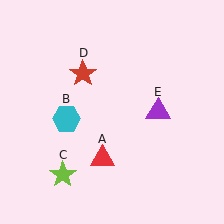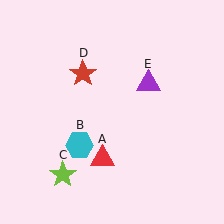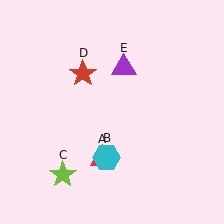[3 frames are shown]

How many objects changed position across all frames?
2 objects changed position: cyan hexagon (object B), purple triangle (object E).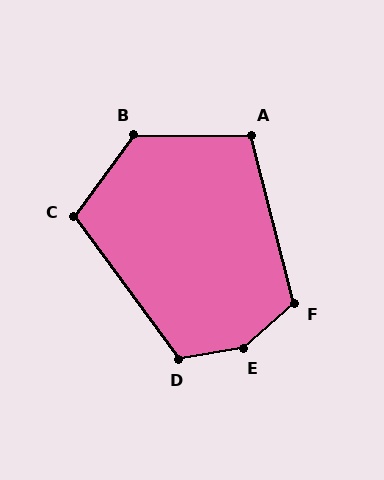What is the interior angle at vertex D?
Approximately 117 degrees (obtuse).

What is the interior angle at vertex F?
Approximately 118 degrees (obtuse).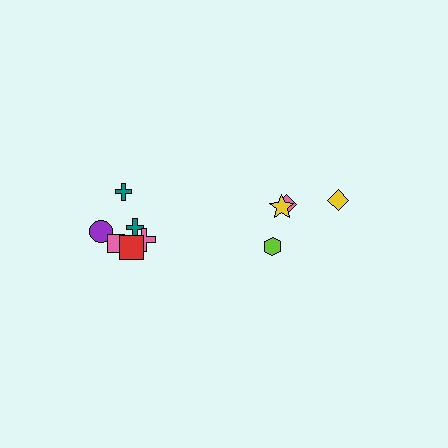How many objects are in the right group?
There are 4 objects.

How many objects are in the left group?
There are 6 objects.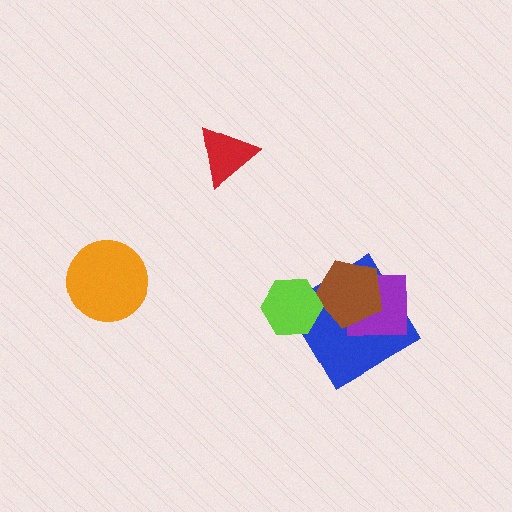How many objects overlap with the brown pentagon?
3 objects overlap with the brown pentagon.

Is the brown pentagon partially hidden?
Yes, it is partially covered by another shape.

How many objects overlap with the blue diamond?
3 objects overlap with the blue diamond.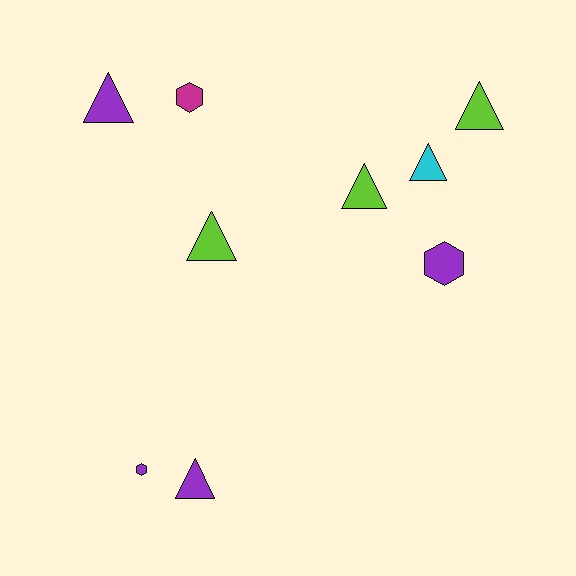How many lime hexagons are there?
There are no lime hexagons.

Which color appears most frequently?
Purple, with 4 objects.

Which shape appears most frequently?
Triangle, with 6 objects.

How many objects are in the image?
There are 9 objects.